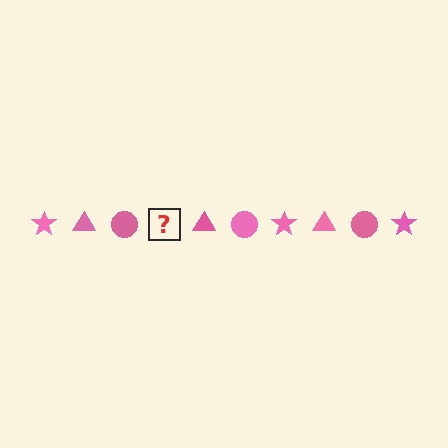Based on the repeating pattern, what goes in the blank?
The blank should be a pink star.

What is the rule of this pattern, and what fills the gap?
The rule is that the pattern cycles through star, triangle, circle shapes in pink. The gap should be filled with a pink star.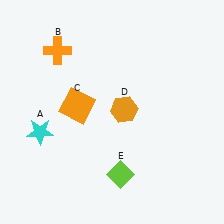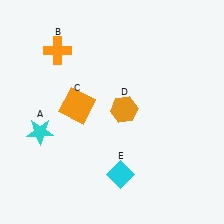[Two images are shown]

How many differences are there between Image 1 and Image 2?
There is 1 difference between the two images.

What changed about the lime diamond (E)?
In Image 1, E is lime. In Image 2, it changed to cyan.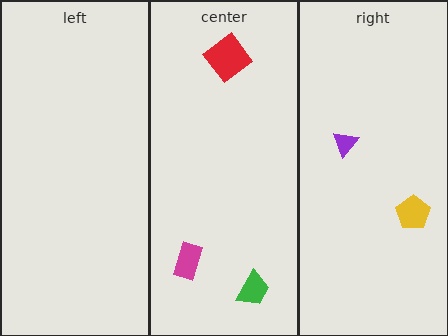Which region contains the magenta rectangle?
The center region.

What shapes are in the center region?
The magenta rectangle, the red diamond, the green trapezoid.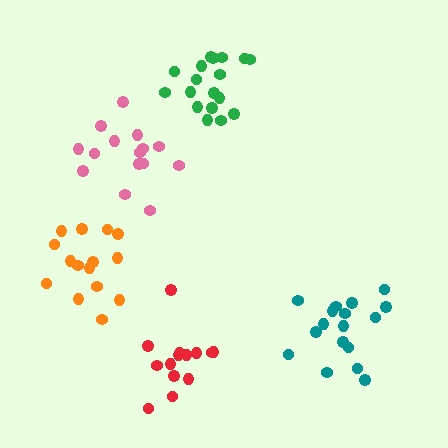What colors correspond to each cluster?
The clusters are colored: green, red, pink, teal, orange.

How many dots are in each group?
Group 1: 18 dots, Group 2: 14 dots, Group 3: 15 dots, Group 4: 17 dots, Group 5: 15 dots (79 total).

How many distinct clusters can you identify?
There are 5 distinct clusters.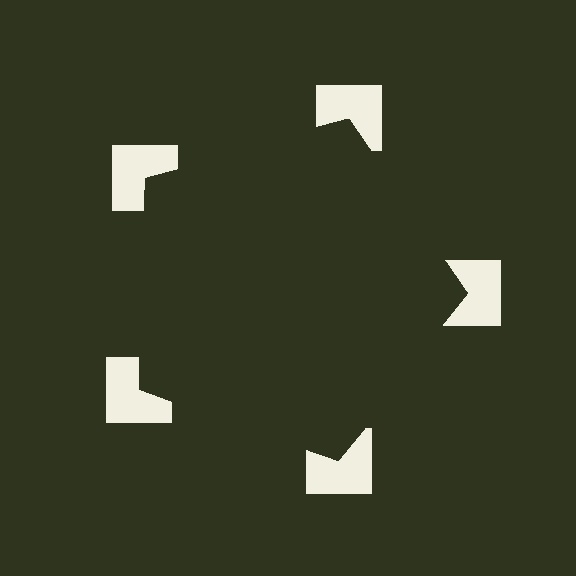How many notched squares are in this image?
There are 5 — one at each vertex of the illusory pentagon.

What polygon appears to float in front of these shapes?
An illusory pentagon — its edges are inferred from the aligned wedge cuts in the notched squares, not physically drawn.